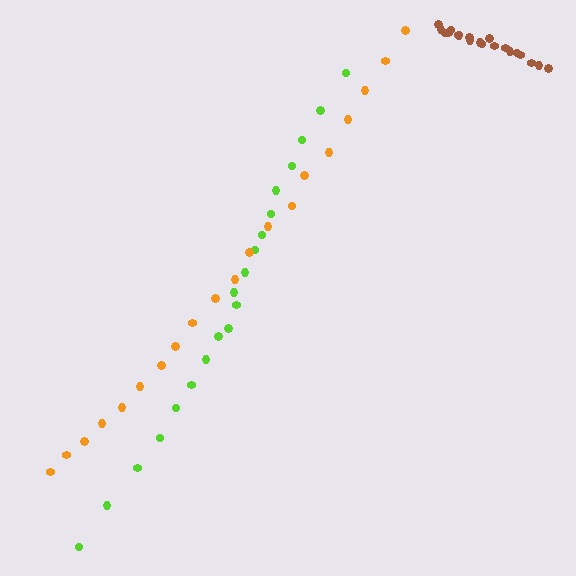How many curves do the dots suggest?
There are 3 distinct paths.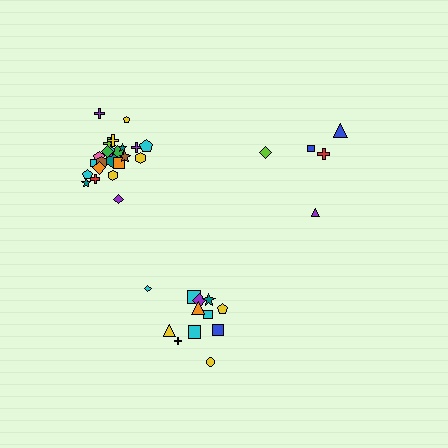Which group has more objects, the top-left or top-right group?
The top-left group.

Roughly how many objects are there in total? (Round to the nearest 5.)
Roughly 40 objects in total.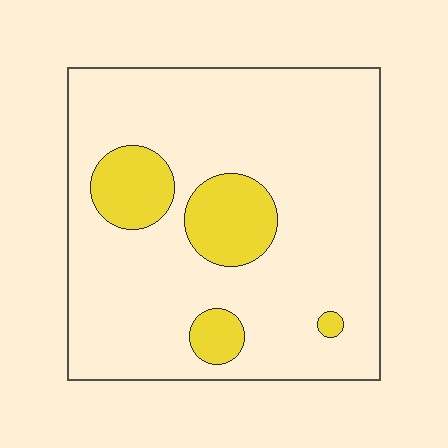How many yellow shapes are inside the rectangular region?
4.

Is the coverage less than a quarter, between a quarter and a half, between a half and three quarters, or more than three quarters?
Less than a quarter.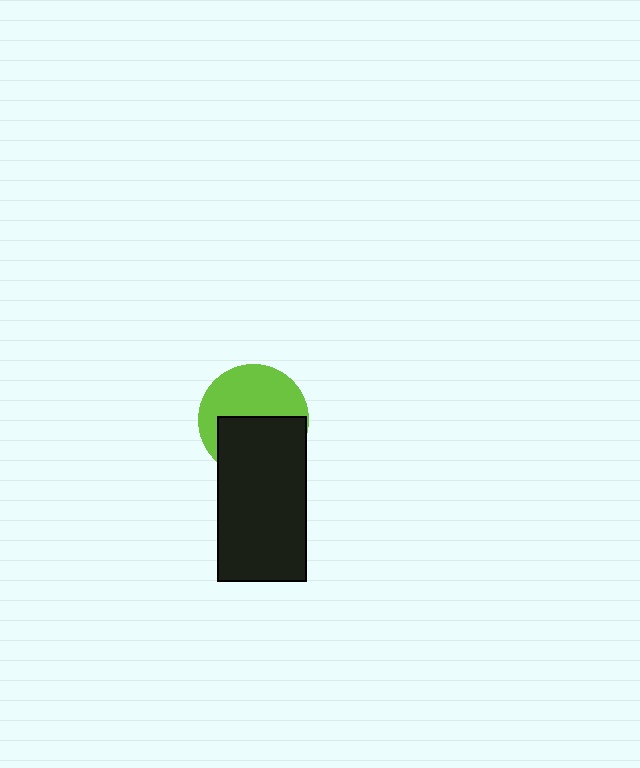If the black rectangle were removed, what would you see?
You would see the complete lime circle.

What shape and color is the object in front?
The object in front is a black rectangle.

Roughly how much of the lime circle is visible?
About half of it is visible (roughly 52%).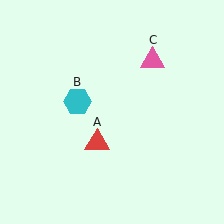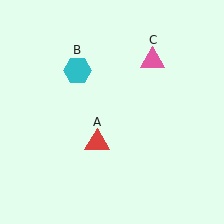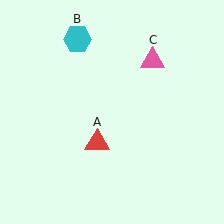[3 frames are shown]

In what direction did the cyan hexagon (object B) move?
The cyan hexagon (object B) moved up.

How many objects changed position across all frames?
1 object changed position: cyan hexagon (object B).